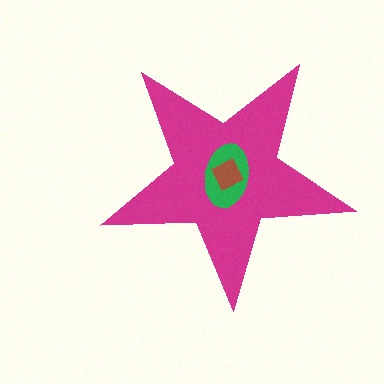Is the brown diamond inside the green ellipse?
Yes.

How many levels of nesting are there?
3.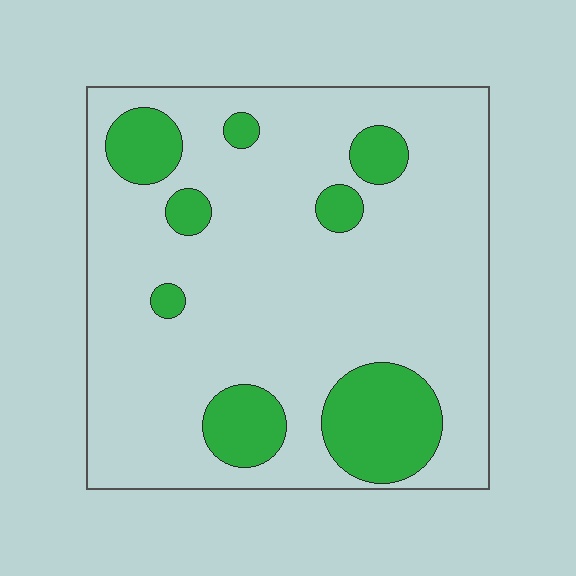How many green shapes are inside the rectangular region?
8.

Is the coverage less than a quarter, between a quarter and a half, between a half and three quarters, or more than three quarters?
Less than a quarter.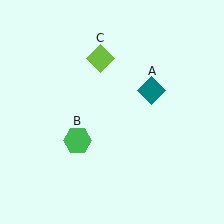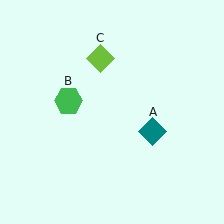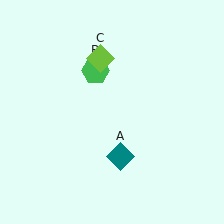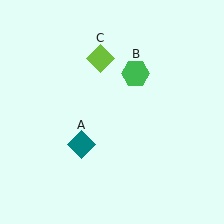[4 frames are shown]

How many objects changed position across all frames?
2 objects changed position: teal diamond (object A), green hexagon (object B).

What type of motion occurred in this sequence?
The teal diamond (object A), green hexagon (object B) rotated clockwise around the center of the scene.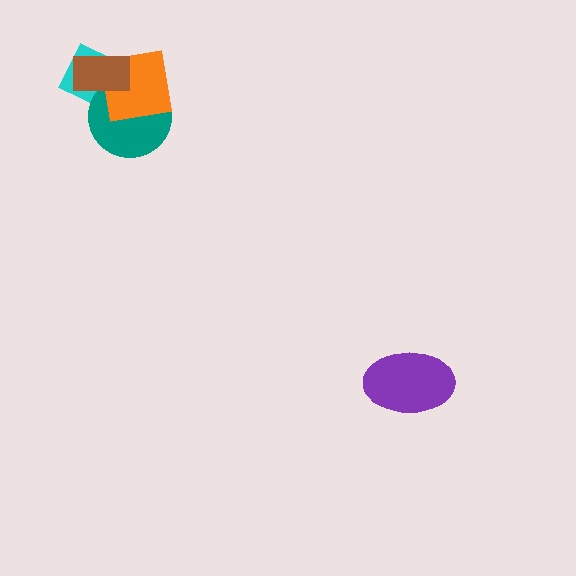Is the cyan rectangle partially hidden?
Yes, it is partially covered by another shape.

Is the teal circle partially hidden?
Yes, it is partially covered by another shape.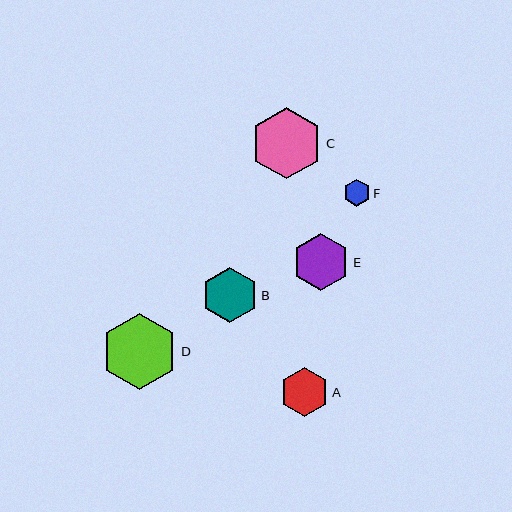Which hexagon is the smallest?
Hexagon F is the smallest with a size of approximately 27 pixels.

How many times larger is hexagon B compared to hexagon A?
Hexagon B is approximately 1.1 times the size of hexagon A.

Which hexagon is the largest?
Hexagon D is the largest with a size of approximately 76 pixels.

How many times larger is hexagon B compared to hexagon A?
Hexagon B is approximately 1.1 times the size of hexagon A.